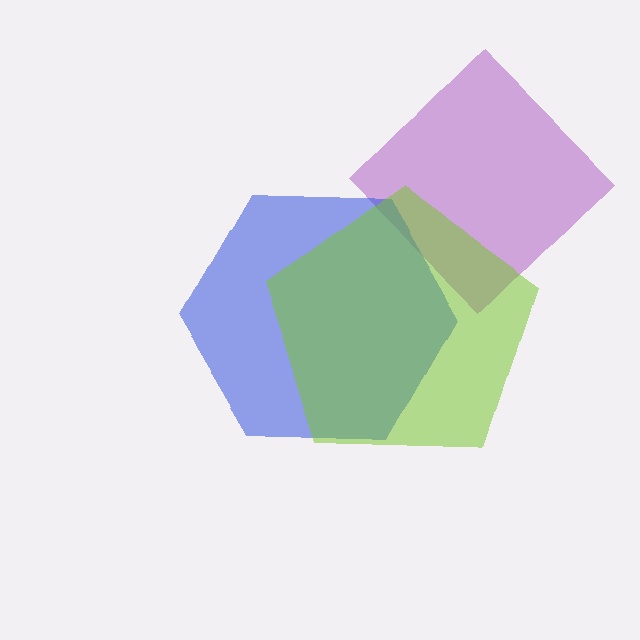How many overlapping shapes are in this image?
There are 3 overlapping shapes in the image.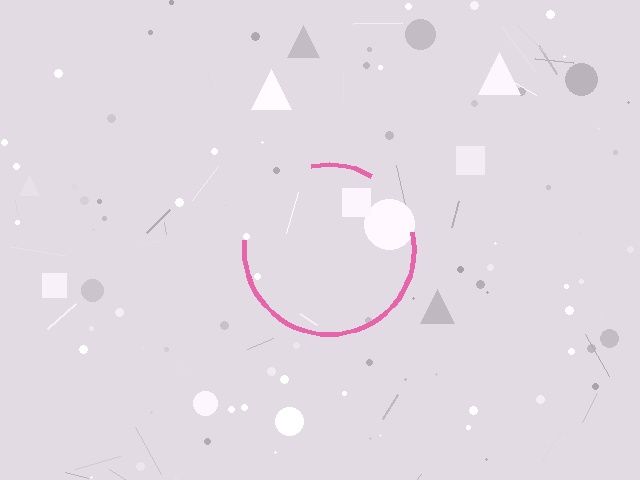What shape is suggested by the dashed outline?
The dashed outline suggests a circle.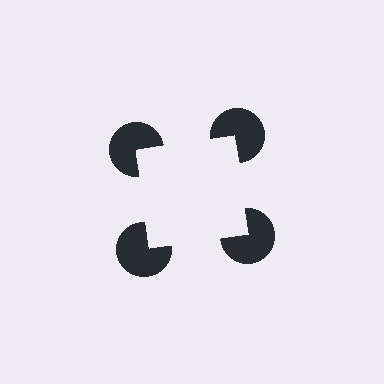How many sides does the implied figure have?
4 sides.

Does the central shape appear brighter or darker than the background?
It typically appears slightly brighter than the background, even though no actual brightness change is drawn.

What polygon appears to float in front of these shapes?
An illusory square — its edges are inferred from the aligned wedge cuts in the pac-man discs, not physically drawn.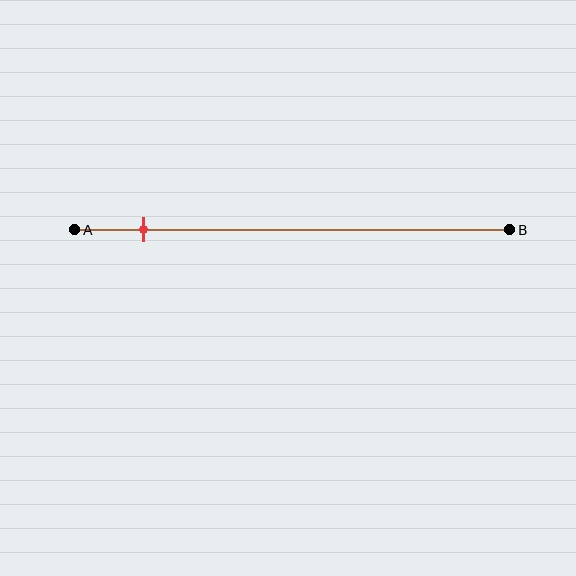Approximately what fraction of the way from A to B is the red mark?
The red mark is approximately 15% of the way from A to B.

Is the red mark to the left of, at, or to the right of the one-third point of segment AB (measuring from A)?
The red mark is to the left of the one-third point of segment AB.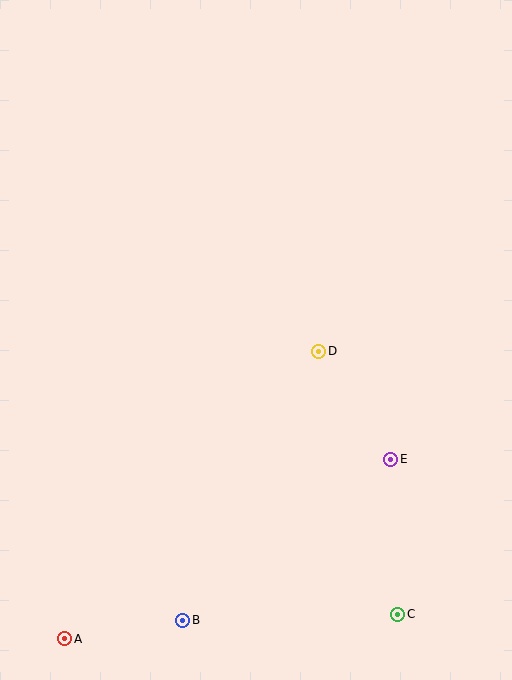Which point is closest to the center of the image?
Point D at (319, 351) is closest to the center.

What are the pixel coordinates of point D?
Point D is at (319, 351).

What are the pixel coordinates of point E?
Point E is at (391, 459).